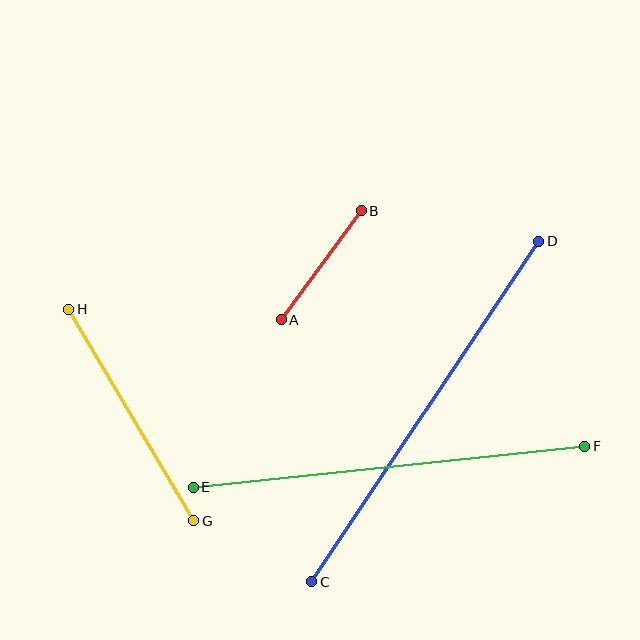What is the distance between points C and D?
The distance is approximately 409 pixels.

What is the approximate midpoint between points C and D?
The midpoint is at approximately (425, 411) pixels.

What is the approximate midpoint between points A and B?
The midpoint is at approximately (321, 265) pixels.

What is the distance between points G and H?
The distance is approximately 246 pixels.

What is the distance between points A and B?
The distance is approximately 135 pixels.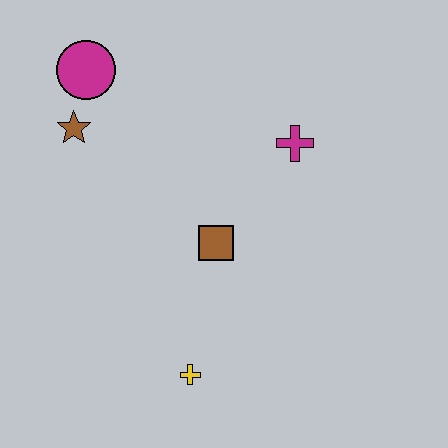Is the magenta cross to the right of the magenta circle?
Yes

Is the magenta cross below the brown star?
Yes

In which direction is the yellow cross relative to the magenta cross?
The yellow cross is below the magenta cross.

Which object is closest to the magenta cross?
The brown square is closest to the magenta cross.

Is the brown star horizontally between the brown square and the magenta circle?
No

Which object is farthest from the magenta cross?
The yellow cross is farthest from the magenta cross.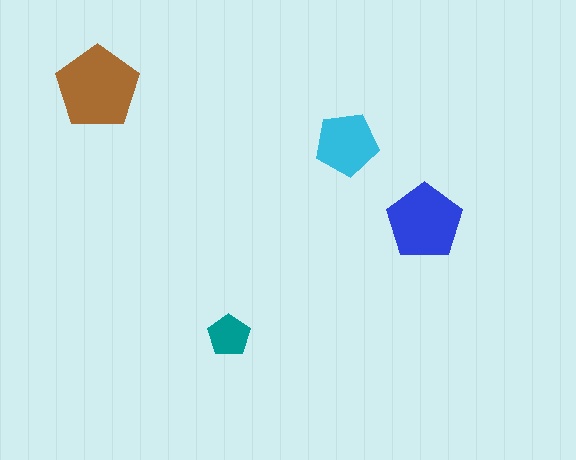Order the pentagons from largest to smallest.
the brown one, the blue one, the cyan one, the teal one.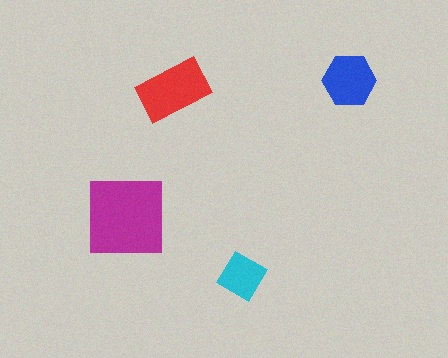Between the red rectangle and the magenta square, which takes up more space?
The magenta square.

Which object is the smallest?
The cyan diamond.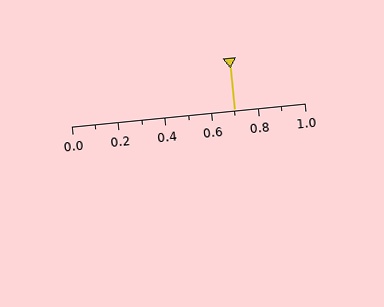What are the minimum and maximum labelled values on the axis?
The axis runs from 0.0 to 1.0.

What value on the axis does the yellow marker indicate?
The marker indicates approximately 0.7.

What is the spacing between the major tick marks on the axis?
The major ticks are spaced 0.2 apart.